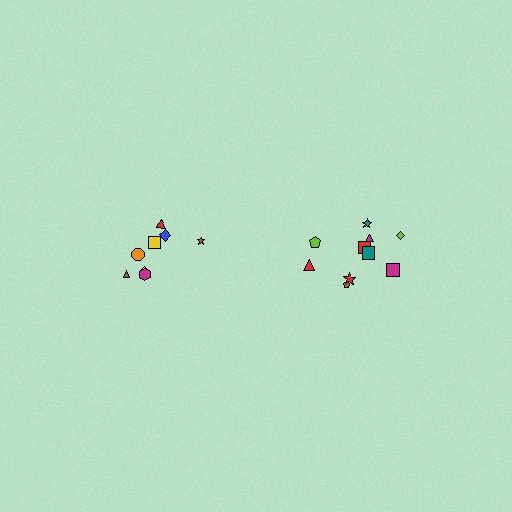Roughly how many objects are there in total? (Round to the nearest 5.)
Roughly 20 objects in total.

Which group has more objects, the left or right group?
The right group.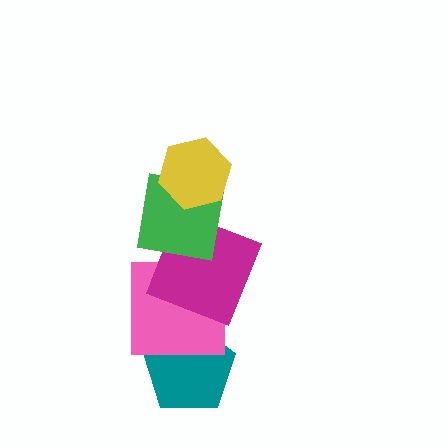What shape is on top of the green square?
The yellow hexagon is on top of the green square.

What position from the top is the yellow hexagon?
The yellow hexagon is 1st from the top.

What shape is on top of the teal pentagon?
The pink square is on top of the teal pentagon.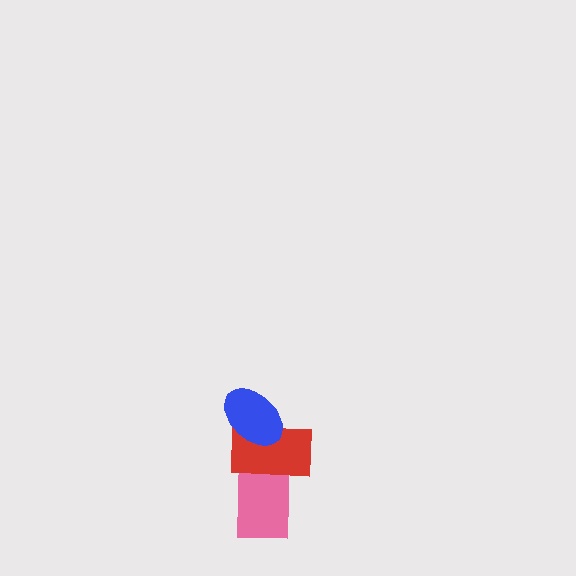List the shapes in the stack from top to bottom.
From top to bottom: the blue ellipse, the red rectangle, the pink rectangle.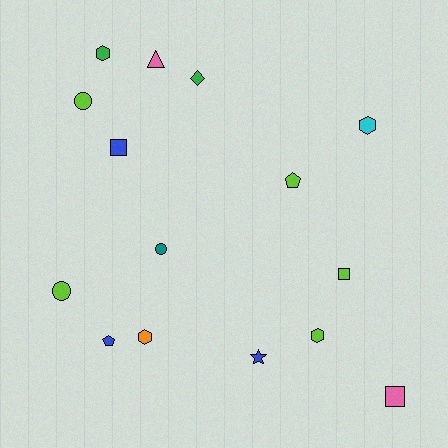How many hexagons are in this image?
There are 4 hexagons.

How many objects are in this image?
There are 15 objects.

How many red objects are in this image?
There are no red objects.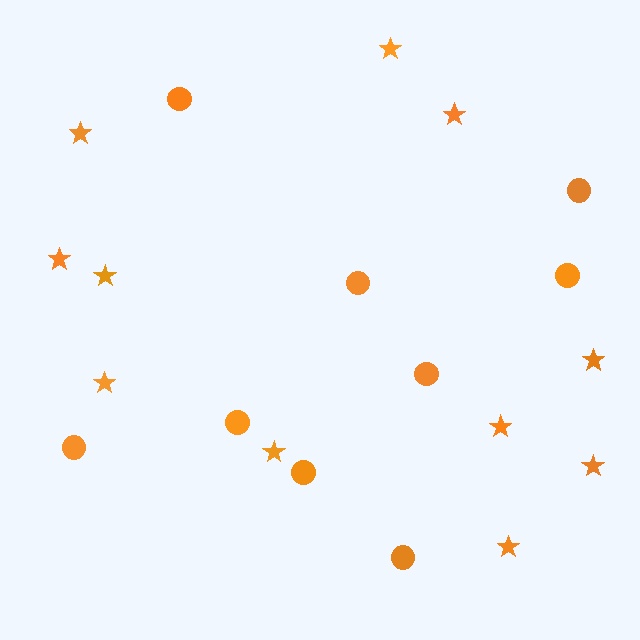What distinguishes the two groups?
There are 2 groups: one group of circles (9) and one group of stars (11).